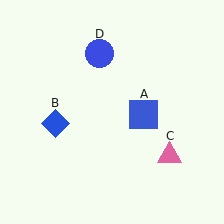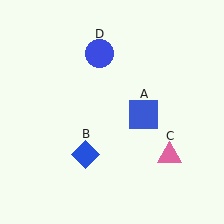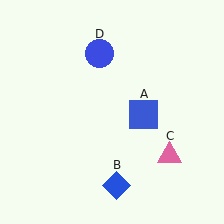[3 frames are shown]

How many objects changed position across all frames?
1 object changed position: blue diamond (object B).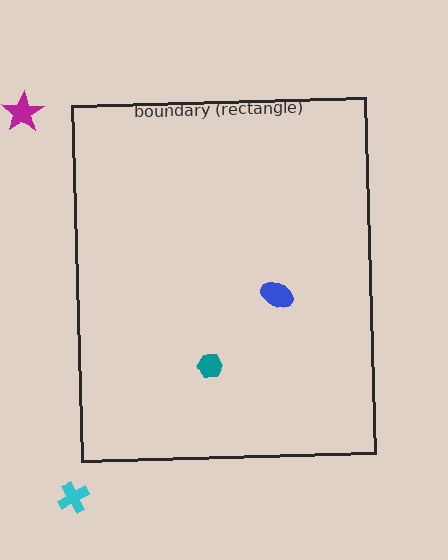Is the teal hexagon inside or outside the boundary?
Inside.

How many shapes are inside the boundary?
2 inside, 2 outside.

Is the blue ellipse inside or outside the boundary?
Inside.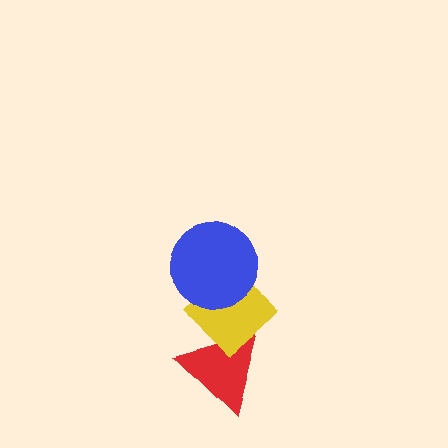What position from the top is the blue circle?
The blue circle is 1st from the top.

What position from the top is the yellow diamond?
The yellow diamond is 2nd from the top.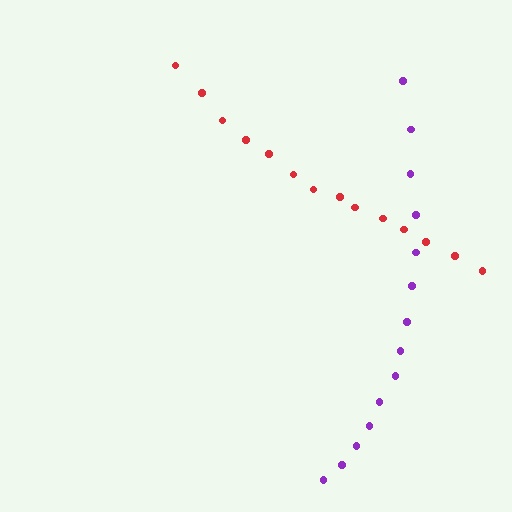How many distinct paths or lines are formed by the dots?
There are 2 distinct paths.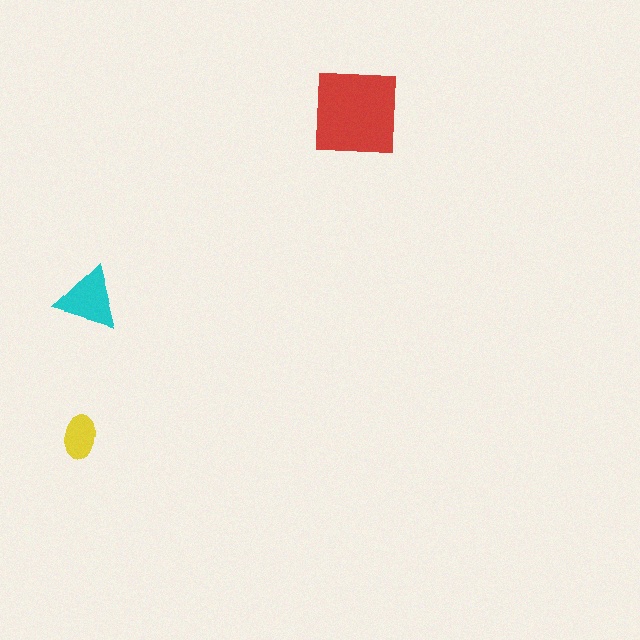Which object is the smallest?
The yellow ellipse.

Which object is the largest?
The red square.